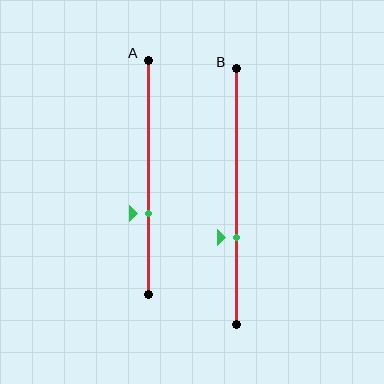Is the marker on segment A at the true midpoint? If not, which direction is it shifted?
No, the marker on segment A is shifted downward by about 16% of the segment length.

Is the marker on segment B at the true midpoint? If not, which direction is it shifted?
No, the marker on segment B is shifted downward by about 16% of the segment length.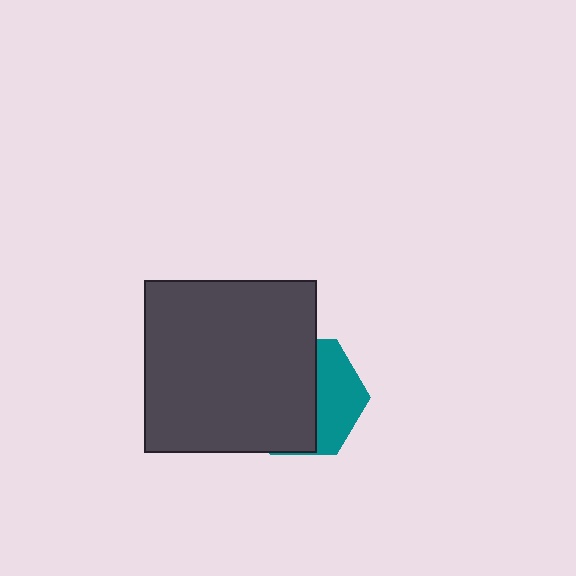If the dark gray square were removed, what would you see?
You would see the complete teal hexagon.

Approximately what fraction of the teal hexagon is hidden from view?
Roughly 63% of the teal hexagon is hidden behind the dark gray square.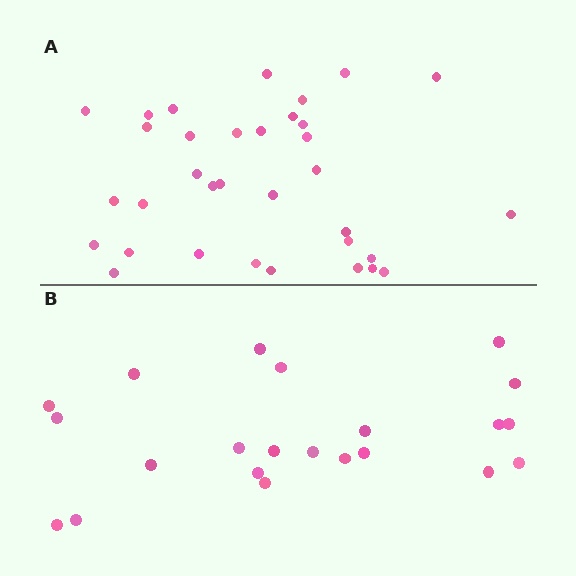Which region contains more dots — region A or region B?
Region A (the top region) has more dots.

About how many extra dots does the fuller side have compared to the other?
Region A has roughly 12 or so more dots than region B.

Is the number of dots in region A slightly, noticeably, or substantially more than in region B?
Region A has substantially more. The ratio is roughly 1.5 to 1.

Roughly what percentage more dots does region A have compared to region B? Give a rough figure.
About 55% more.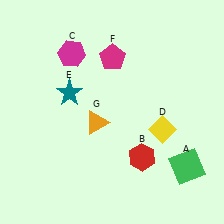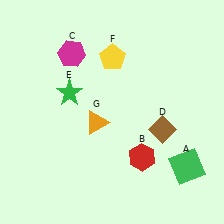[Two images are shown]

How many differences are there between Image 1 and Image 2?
There are 3 differences between the two images.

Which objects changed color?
D changed from yellow to brown. E changed from teal to green. F changed from magenta to yellow.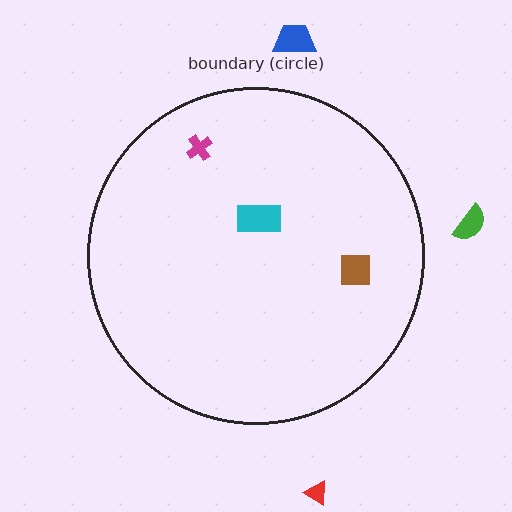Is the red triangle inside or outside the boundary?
Outside.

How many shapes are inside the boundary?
3 inside, 3 outside.